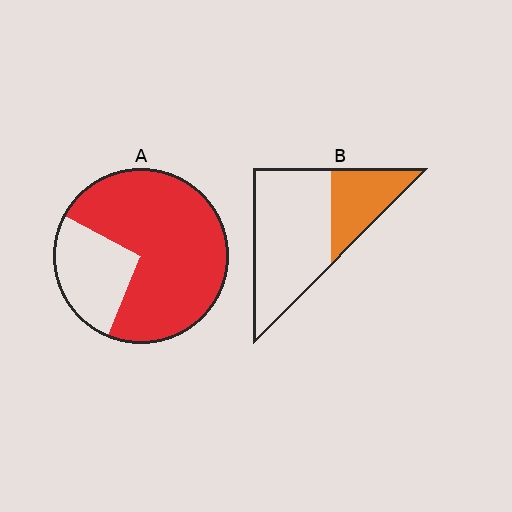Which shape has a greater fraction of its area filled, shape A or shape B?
Shape A.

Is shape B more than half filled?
No.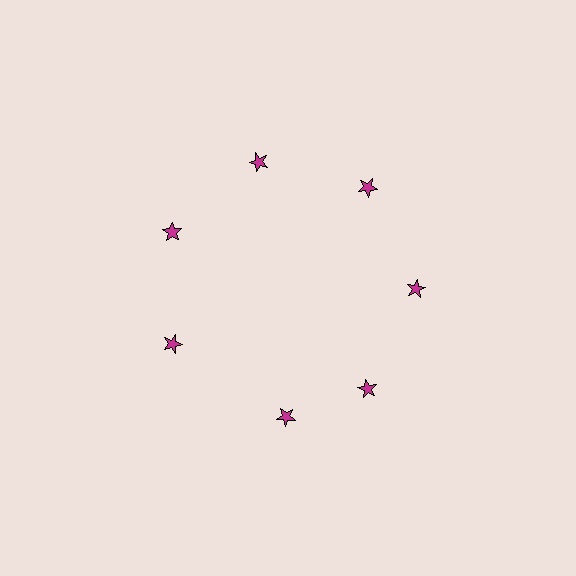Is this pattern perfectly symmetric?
No. The 7 magenta stars are arranged in a ring, but one element near the 6 o'clock position is rotated out of alignment along the ring, breaking the 7-fold rotational symmetry.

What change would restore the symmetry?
The symmetry would be restored by rotating it back into even spacing with its neighbors so that all 7 stars sit at equal angles and equal distance from the center.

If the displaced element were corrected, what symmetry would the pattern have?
It would have 7-fold rotational symmetry — the pattern would map onto itself every 51 degrees.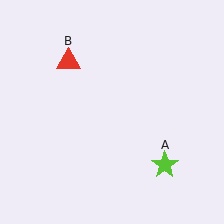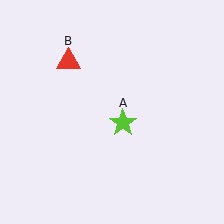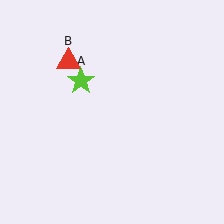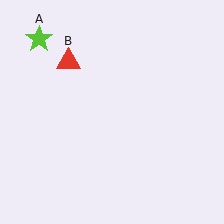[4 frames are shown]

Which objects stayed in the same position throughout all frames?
Red triangle (object B) remained stationary.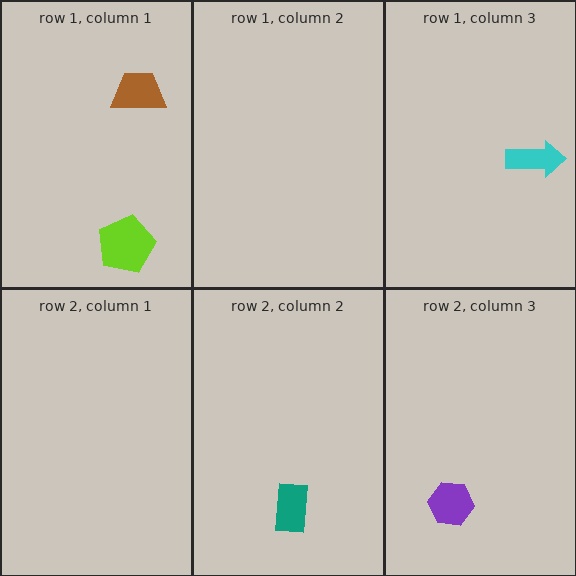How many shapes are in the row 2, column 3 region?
1.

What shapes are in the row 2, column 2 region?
The teal rectangle.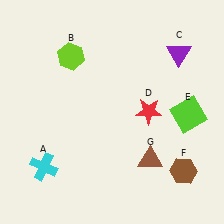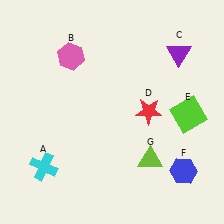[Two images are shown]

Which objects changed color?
B changed from lime to pink. F changed from brown to blue. G changed from brown to lime.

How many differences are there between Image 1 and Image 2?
There are 3 differences between the two images.